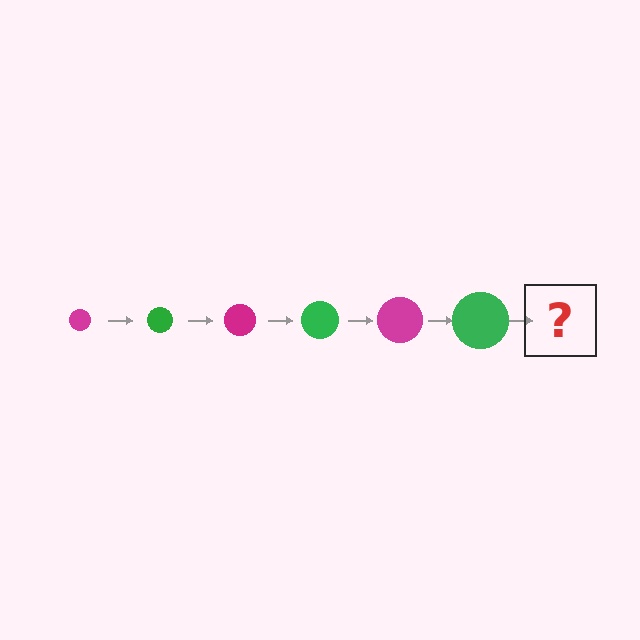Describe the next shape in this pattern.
It should be a magenta circle, larger than the previous one.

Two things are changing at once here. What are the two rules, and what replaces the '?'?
The two rules are that the circle grows larger each step and the color cycles through magenta and green. The '?' should be a magenta circle, larger than the previous one.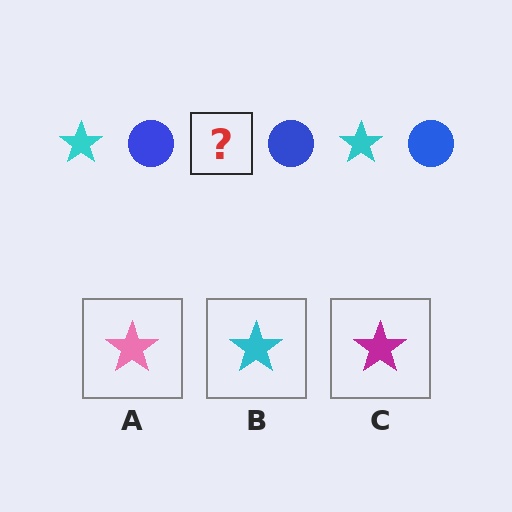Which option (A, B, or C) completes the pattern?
B.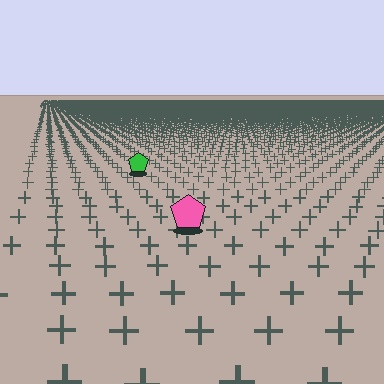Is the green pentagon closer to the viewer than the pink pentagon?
No. The pink pentagon is closer — you can tell from the texture gradient: the ground texture is coarser near it.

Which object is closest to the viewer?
The pink pentagon is closest. The texture marks near it are larger and more spread out.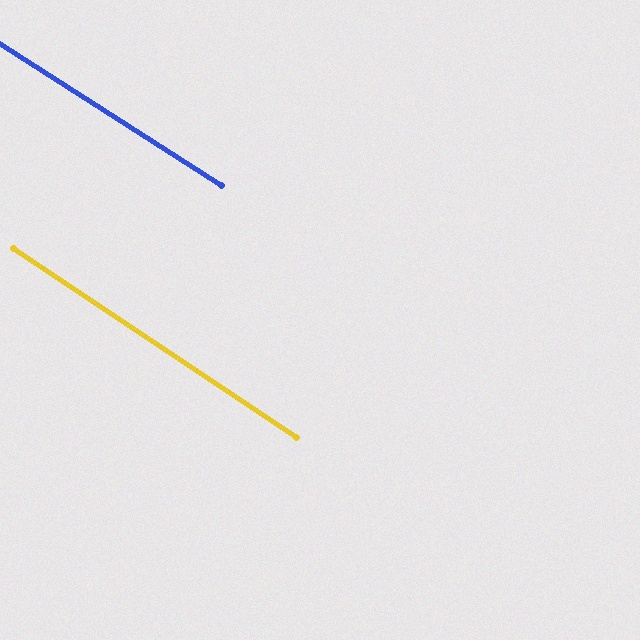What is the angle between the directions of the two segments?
Approximately 1 degree.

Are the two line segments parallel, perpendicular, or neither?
Parallel — their directions differ by only 1.0°.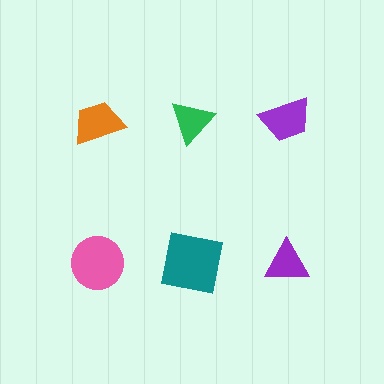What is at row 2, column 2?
A teal square.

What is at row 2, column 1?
A pink circle.